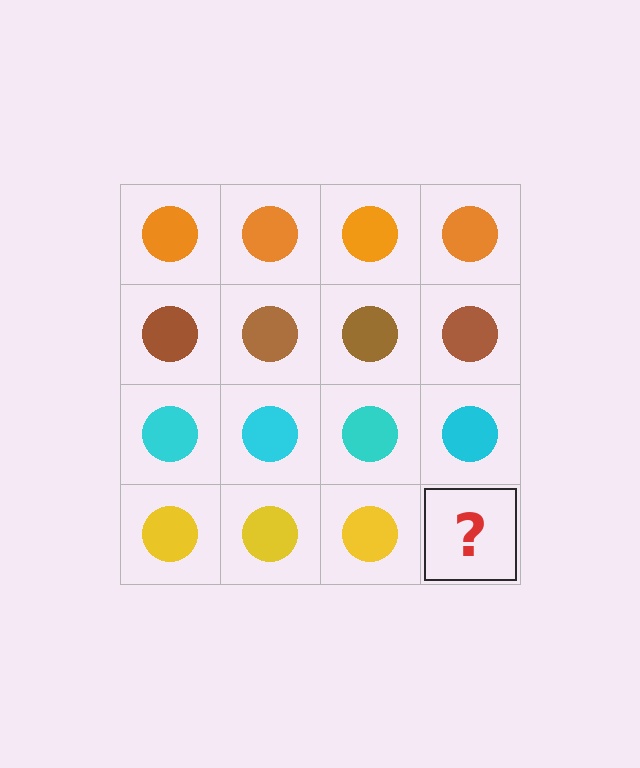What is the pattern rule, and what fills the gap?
The rule is that each row has a consistent color. The gap should be filled with a yellow circle.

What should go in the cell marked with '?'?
The missing cell should contain a yellow circle.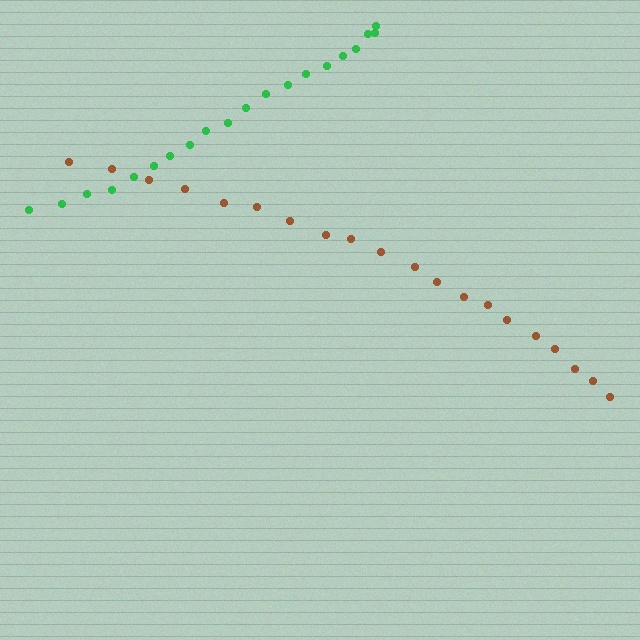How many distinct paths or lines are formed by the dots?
There are 2 distinct paths.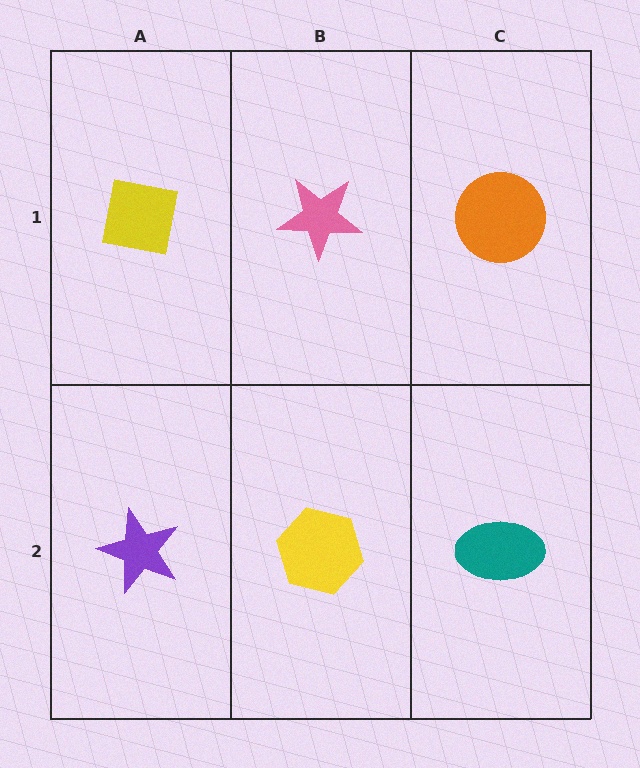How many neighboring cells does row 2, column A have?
2.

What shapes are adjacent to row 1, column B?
A yellow hexagon (row 2, column B), a yellow square (row 1, column A), an orange circle (row 1, column C).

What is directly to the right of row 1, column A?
A pink star.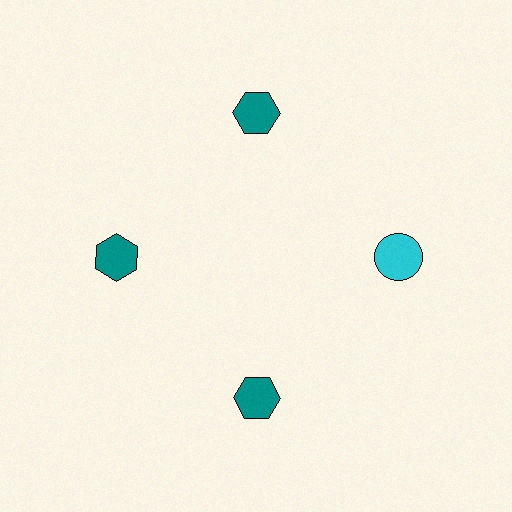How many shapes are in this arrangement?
There are 4 shapes arranged in a ring pattern.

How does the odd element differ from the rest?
It differs in both color (cyan instead of teal) and shape (circle instead of hexagon).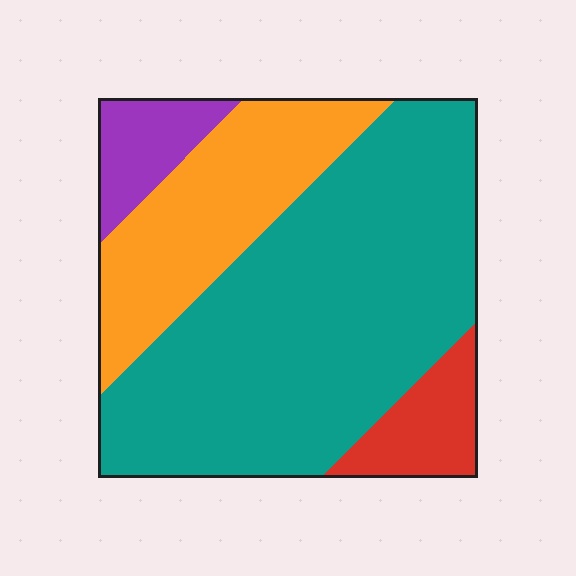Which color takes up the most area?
Teal, at roughly 60%.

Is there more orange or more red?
Orange.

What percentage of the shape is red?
Red takes up about one tenth (1/10) of the shape.